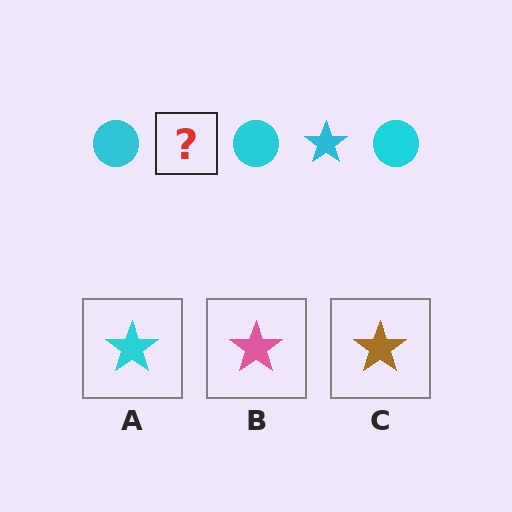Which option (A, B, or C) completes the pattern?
A.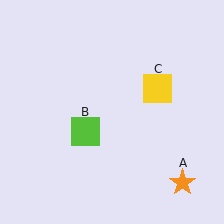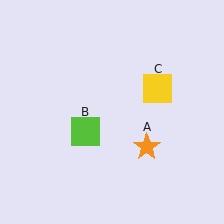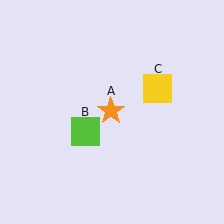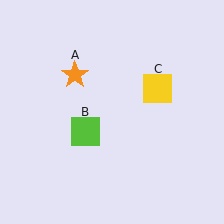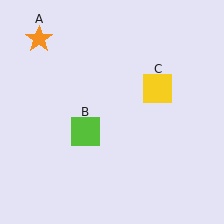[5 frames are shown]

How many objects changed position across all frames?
1 object changed position: orange star (object A).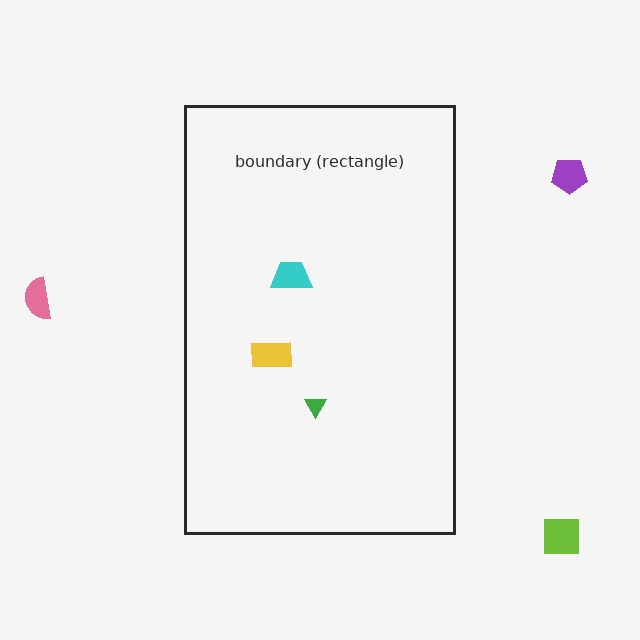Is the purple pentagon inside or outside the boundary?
Outside.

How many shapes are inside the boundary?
3 inside, 3 outside.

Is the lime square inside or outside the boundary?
Outside.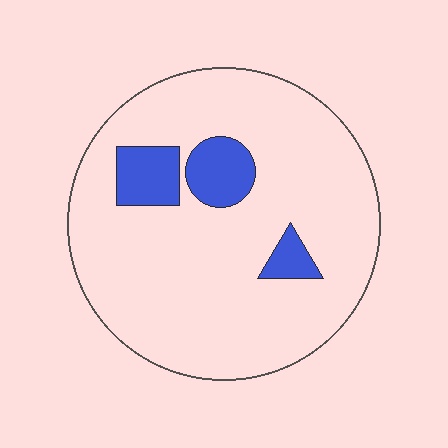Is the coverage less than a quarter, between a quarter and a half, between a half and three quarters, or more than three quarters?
Less than a quarter.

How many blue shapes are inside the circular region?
3.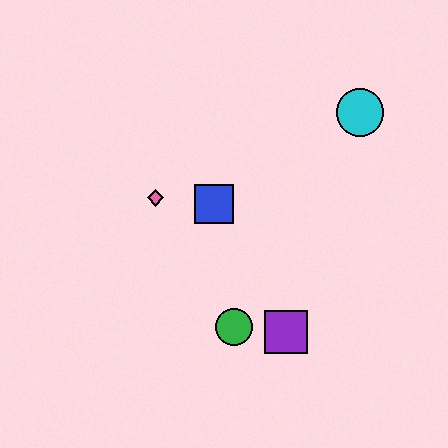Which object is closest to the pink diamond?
The blue square is closest to the pink diamond.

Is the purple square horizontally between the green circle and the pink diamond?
No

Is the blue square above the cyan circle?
No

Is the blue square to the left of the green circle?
Yes